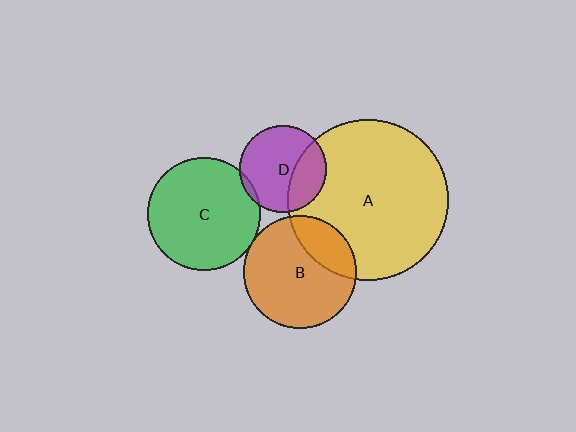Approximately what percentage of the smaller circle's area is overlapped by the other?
Approximately 5%.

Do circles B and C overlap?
Yes.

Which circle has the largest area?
Circle A (yellow).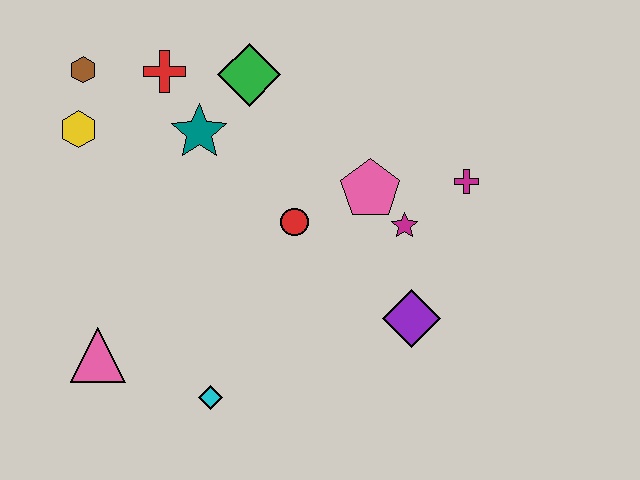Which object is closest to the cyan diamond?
The pink triangle is closest to the cyan diamond.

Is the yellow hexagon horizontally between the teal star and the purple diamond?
No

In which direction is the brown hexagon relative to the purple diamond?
The brown hexagon is to the left of the purple diamond.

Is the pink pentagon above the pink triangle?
Yes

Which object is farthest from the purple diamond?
The brown hexagon is farthest from the purple diamond.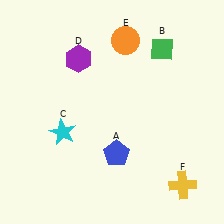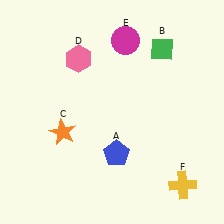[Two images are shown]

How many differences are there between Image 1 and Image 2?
There are 3 differences between the two images.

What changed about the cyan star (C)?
In Image 1, C is cyan. In Image 2, it changed to orange.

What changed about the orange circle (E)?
In Image 1, E is orange. In Image 2, it changed to magenta.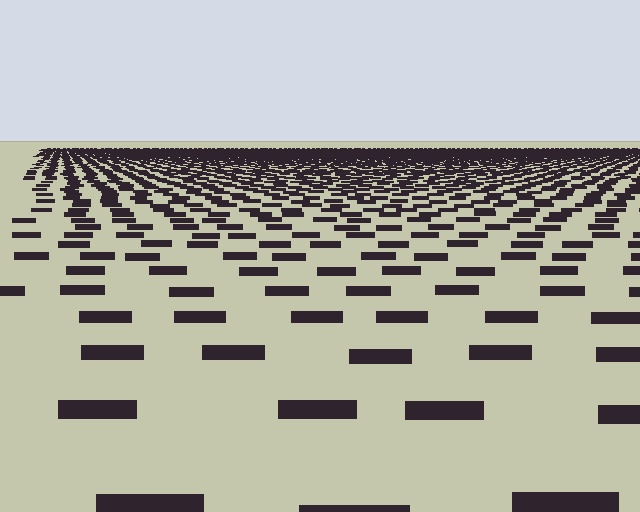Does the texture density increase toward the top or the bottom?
Density increases toward the top.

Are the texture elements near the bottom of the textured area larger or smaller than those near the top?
Larger. Near the bottom, elements are closer to the viewer and appear at a bigger on-screen size.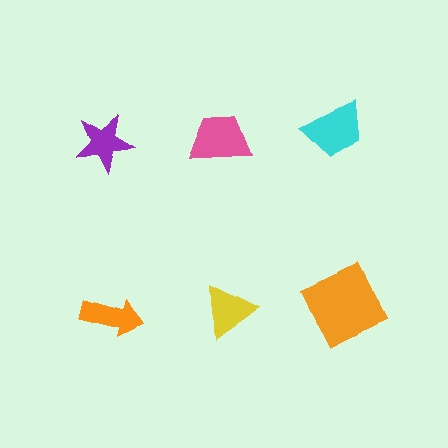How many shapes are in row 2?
3 shapes.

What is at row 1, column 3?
A cyan trapezoid.